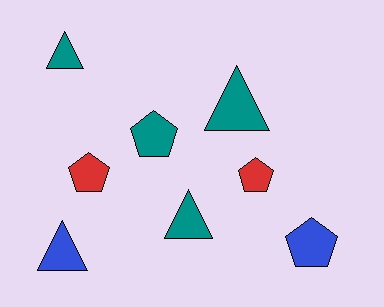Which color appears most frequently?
Teal, with 4 objects.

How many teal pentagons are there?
There is 1 teal pentagon.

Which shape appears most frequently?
Pentagon, with 4 objects.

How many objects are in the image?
There are 8 objects.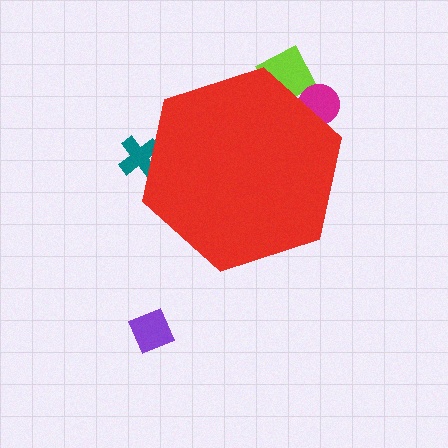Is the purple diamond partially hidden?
No, the purple diamond is fully visible.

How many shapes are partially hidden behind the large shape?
3 shapes are partially hidden.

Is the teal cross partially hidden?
Yes, the teal cross is partially hidden behind the red hexagon.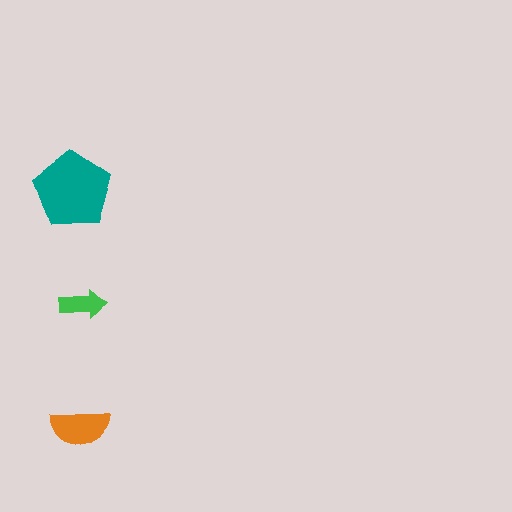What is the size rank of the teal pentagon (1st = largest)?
1st.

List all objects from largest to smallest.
The teal pentagon, the orange semicircle, the green arrow.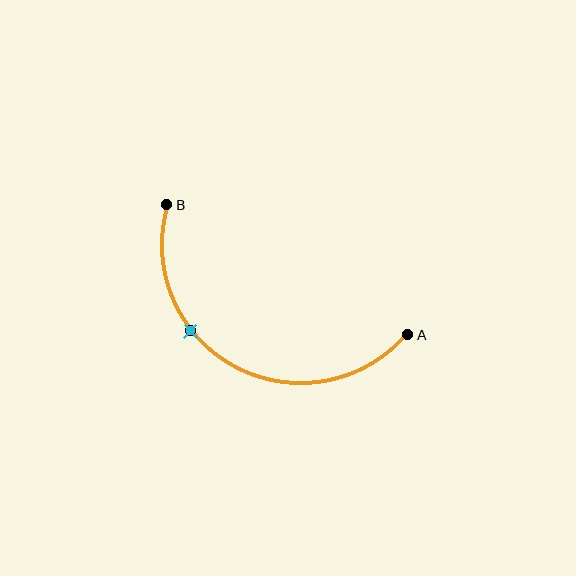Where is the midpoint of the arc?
The arc midpoint is the point on the curve farthest from the straight line joining A and B. It sits below that line.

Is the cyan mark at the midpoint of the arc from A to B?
No. The cyan mark lies on the arc but is closer to endpoint B. The arc midpoint would be at the point on the curve equidistant along the arc from both A and B.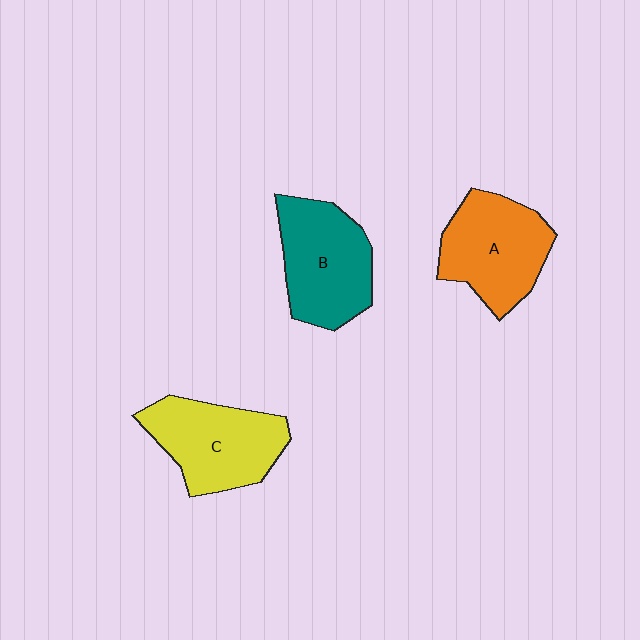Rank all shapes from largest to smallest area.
From largest to smallest: B (teal), C (yellow), A (orange).